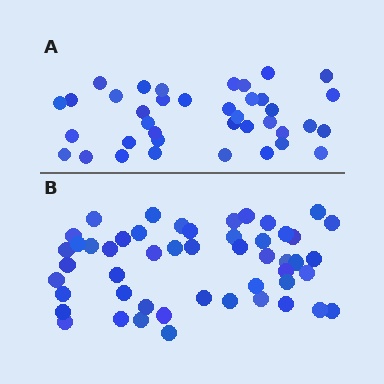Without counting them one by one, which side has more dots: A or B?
Region B (the bottom region) has more dots.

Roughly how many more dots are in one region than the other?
Region B has roughly 12 or so more dots than region A.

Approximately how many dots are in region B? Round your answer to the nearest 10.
About 50 dots.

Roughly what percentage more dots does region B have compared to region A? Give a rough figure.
About 30% more.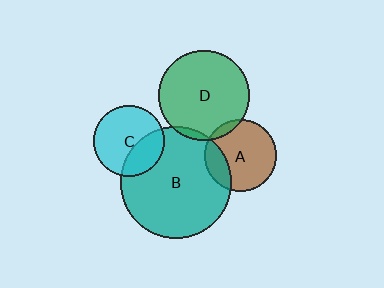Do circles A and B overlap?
Yes.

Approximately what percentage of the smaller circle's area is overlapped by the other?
Approximately 20%.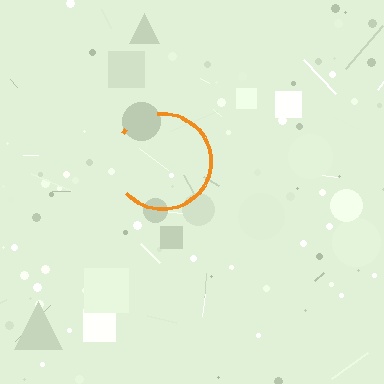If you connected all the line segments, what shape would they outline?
They would outline a circle.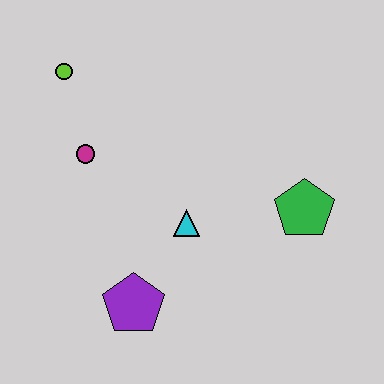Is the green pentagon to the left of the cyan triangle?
No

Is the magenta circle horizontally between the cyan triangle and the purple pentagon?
No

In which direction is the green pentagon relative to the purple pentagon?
The green pentagon is to the right of the purple pentagon.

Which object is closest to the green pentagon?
The cyan triangle is closest to the green pentagon.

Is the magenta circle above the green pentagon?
Yes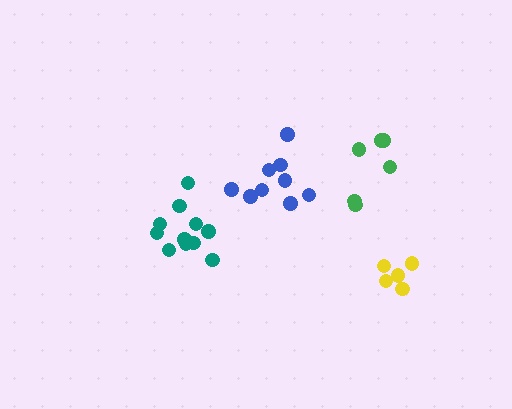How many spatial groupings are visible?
There are 4 spatial groupings.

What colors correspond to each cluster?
The clusters are colored: yellow, teal, green, blue.